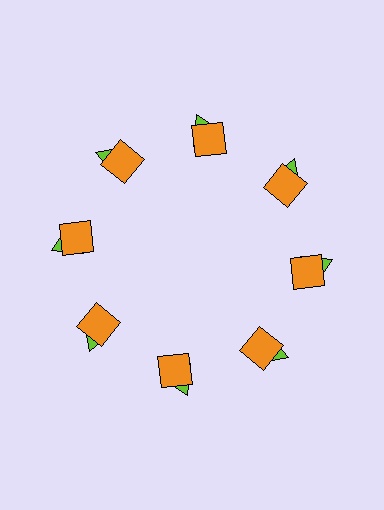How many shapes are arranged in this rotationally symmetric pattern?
There are 16 shapes, arranged in 8 groups of 2.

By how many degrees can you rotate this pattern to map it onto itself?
The pattern maps onto itself every 45 degrees of rotation.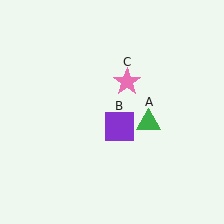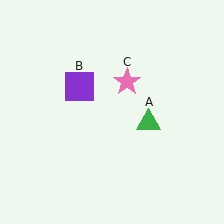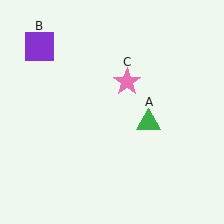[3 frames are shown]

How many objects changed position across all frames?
1 object changed position: purple square (object B).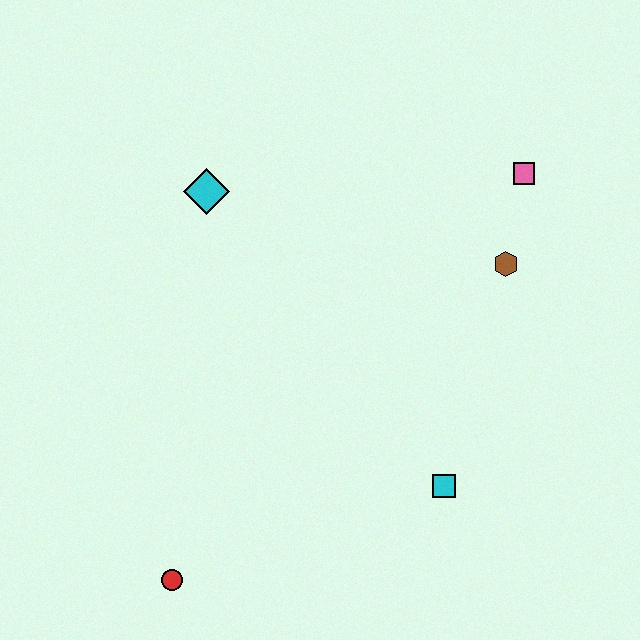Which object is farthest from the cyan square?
The cyan diamond is farthest from the cyan square.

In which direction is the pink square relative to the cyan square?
The pink square is above the cyan square.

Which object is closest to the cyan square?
The brown hexagon is closest to the cyan square.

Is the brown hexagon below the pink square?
Yes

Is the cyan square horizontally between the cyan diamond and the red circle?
No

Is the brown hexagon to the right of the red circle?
Yes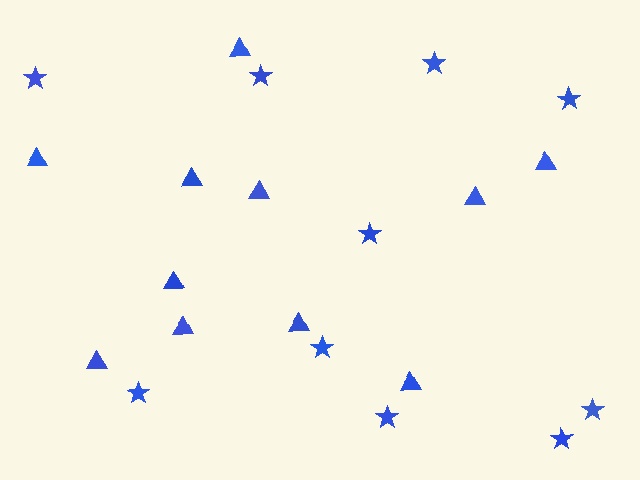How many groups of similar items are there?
There are 2 groups: one group of stars (10) and one group of triangles (11).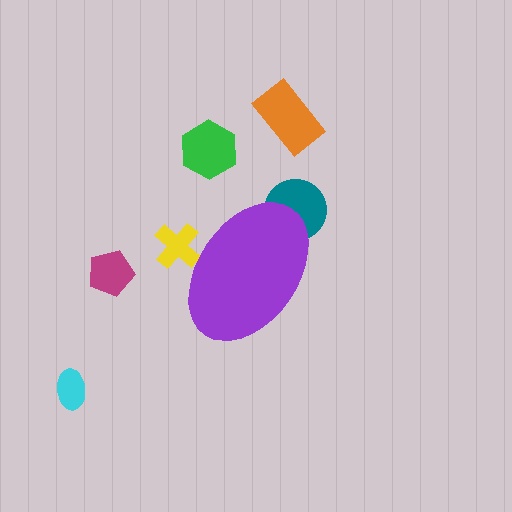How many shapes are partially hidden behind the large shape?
2 shapes are partially hidden.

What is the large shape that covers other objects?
A purple ellipse.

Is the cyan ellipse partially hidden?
No, the cyan ellipse is fully visible.